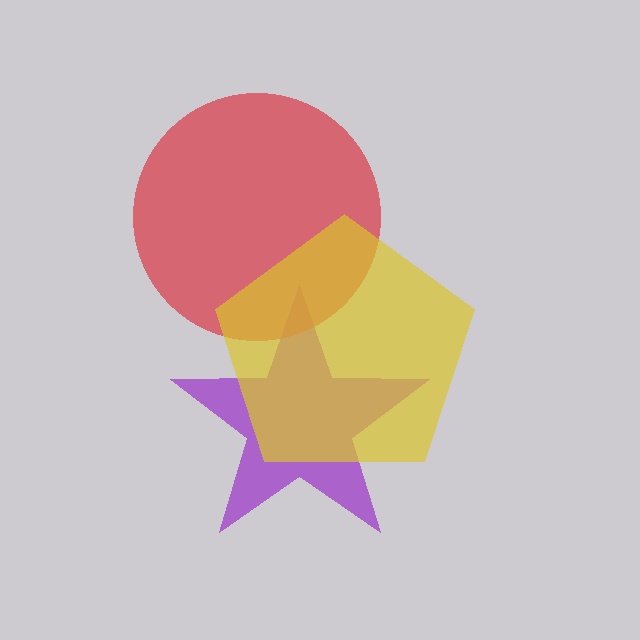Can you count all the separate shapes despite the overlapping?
Yes, there are 3 separate shapes.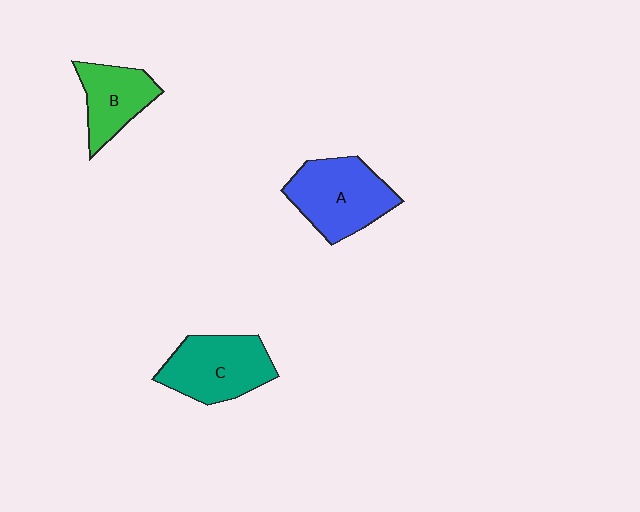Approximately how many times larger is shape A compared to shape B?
Approximately 1.4 times.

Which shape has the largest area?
Shape A (blue).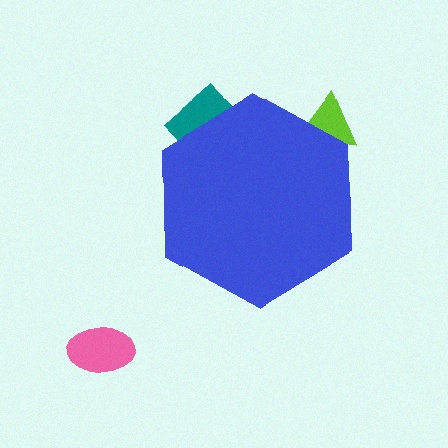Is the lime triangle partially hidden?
Yes, the lime triangle is partially hidden behind the blue hexagon.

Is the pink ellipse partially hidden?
No, the pink ellipse is fully visible.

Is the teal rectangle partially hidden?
Yes, the teal rectangle is partially hidden behind the blue hexagon.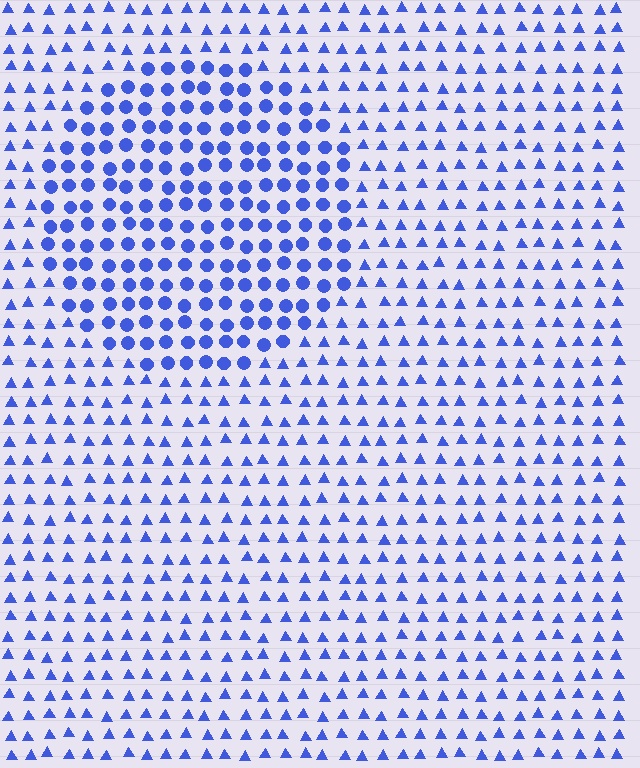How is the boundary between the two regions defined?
The boundary is defined by a change in element shape: circles inside vs. triangles outside. All elements share the same color and spacing.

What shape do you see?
I see a circle.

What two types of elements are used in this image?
The image uses circles inside the circle region and triangles outside it.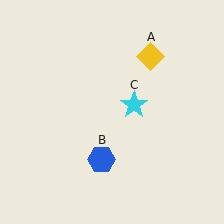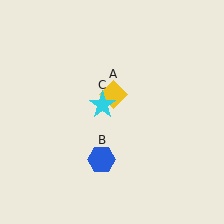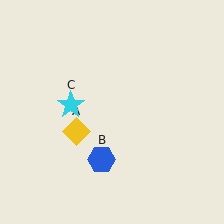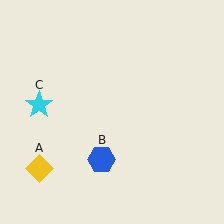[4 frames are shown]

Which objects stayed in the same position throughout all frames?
Blue hexagon (object B) remained stationary.